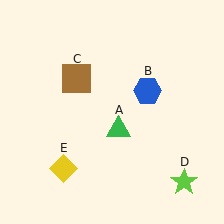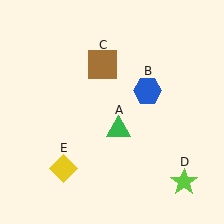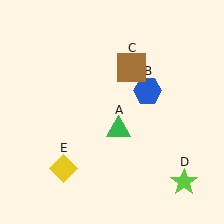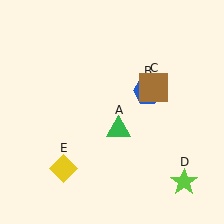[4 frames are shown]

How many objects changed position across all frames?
1 object changed position: brown square (object C).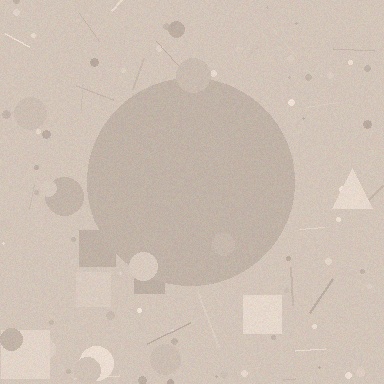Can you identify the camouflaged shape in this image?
The camouflaged shape is a circle.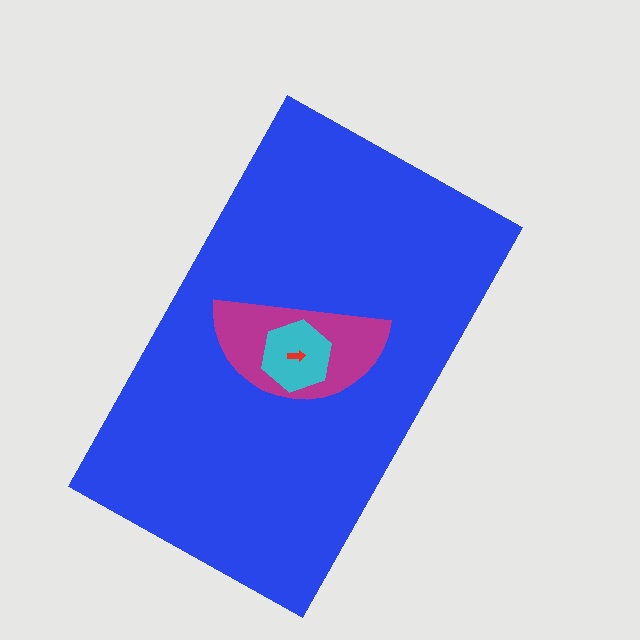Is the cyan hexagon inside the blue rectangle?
Yes.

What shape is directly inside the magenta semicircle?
The cyan hexagon.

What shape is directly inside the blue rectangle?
The magenta semicircle.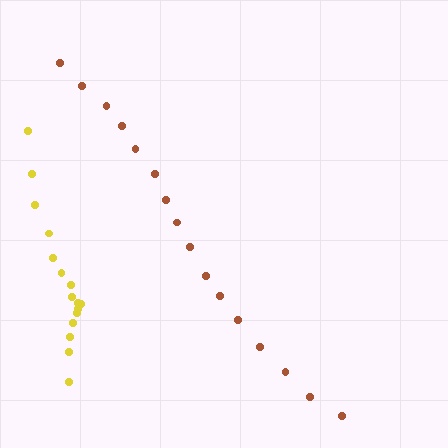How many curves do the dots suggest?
There are 2 distinct paths.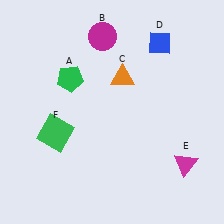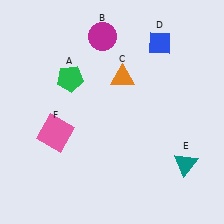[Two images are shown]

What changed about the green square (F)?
In Image 1, F is green. In Image 2, it changed to pink.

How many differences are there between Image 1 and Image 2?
There are 2 differences between the two images.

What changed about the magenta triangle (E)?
In Image 1, E is magenta. In Image 2, it changed to teal.